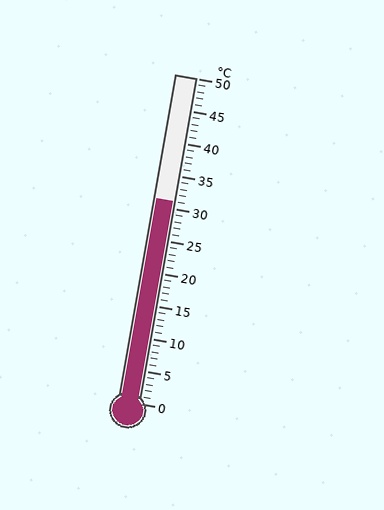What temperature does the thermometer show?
The thermometer shows approximately 31°C.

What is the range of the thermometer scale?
The thermometer scale ranges from 0°C to 50°C.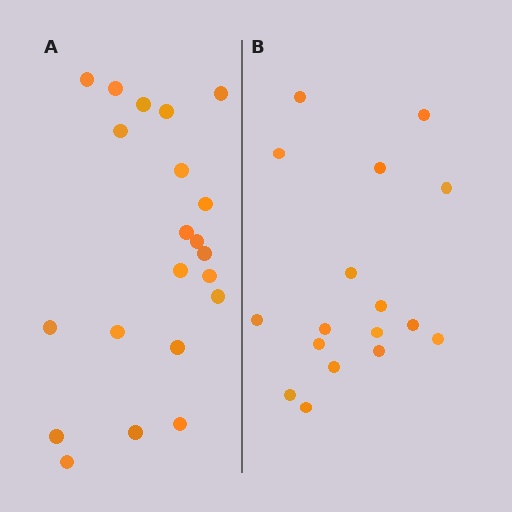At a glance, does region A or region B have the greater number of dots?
Region A (the left region) has more dots.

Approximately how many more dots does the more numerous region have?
Region A has about 4 more dots than region B.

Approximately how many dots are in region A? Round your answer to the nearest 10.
About 20 dots. (The exact count is 21, which rounds to 20.)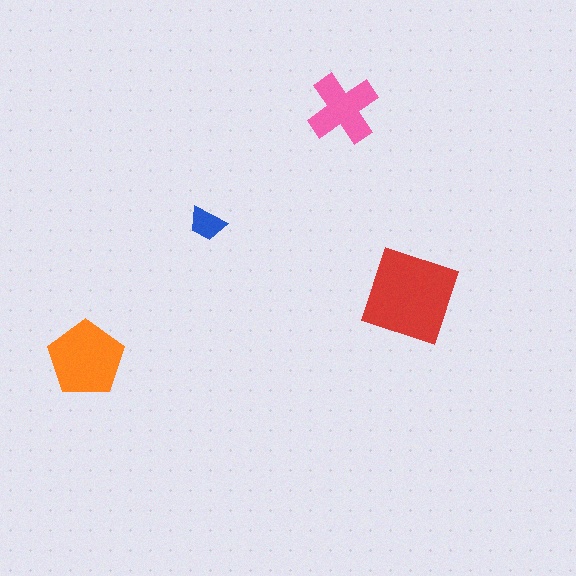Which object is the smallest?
The blue trapezoid.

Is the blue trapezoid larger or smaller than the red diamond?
Smaller.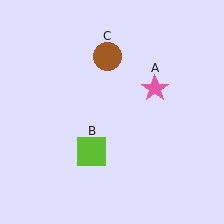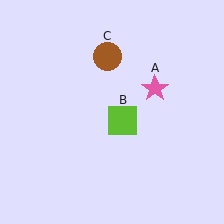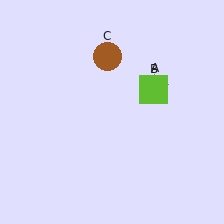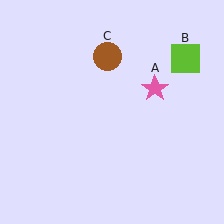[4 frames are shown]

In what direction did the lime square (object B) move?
The lime square (object B) moved up and to the right.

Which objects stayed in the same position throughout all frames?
Pink star (object A) and brown circle (object C) remained stationary.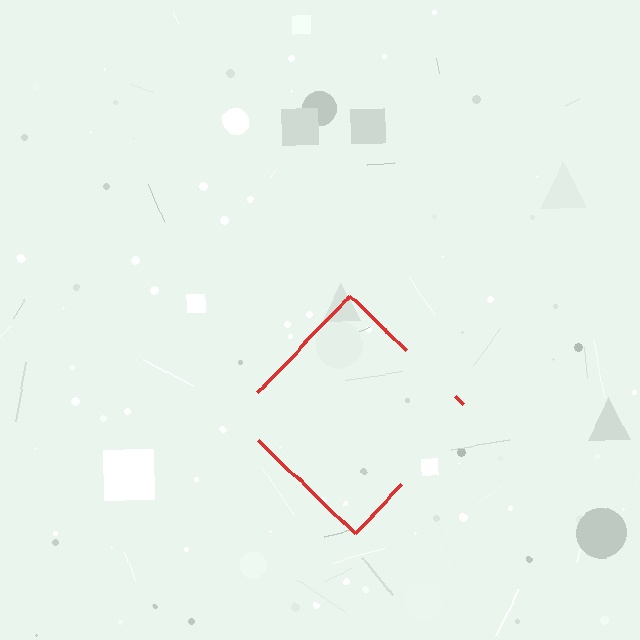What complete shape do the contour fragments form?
The contour fragments form a diamond.